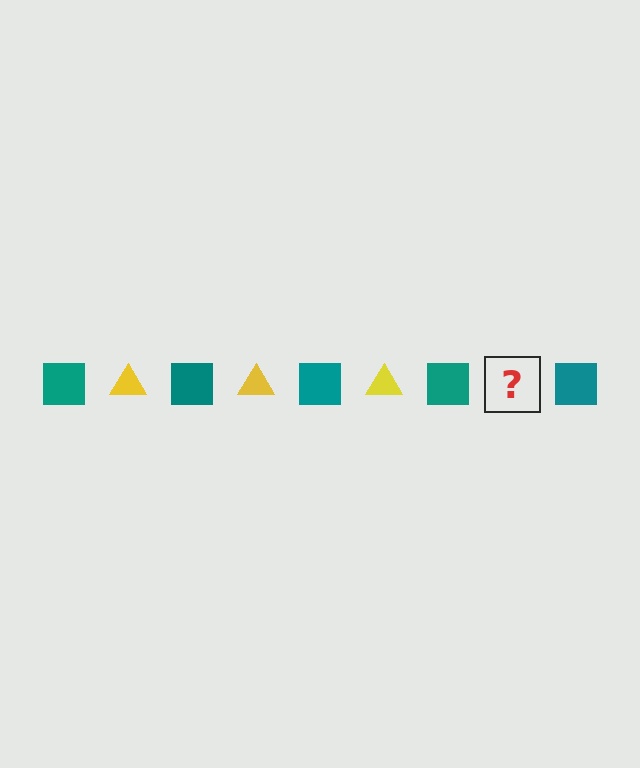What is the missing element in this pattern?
The missing element is a yellow triangle.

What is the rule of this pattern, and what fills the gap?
The rule is that the pattern alternates between teal square and yellow triangle. The gap should be filled with a yellow triangle.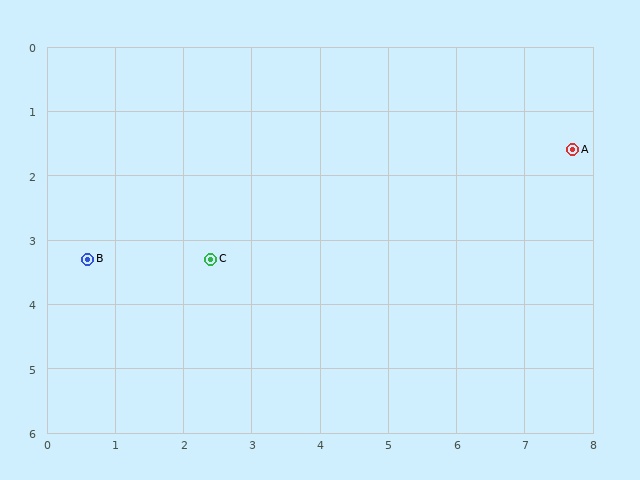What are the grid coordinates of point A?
Point A is at approximately (7.7, 1.6).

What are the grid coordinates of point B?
Point B is at approximately (0.6, 3.3).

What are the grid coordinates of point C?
Point C is at approximately (2.4, 3.3).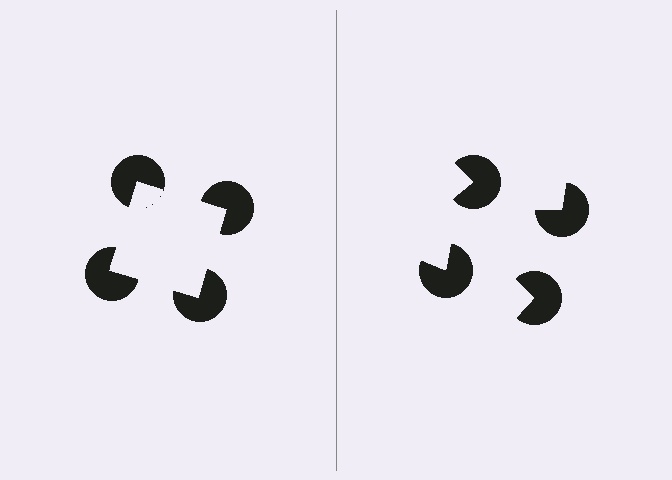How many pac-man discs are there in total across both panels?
8 — 4 on each side.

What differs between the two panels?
The pac-man discs are positioned identically on both sides; only the wedge orientations differ. On the left they align to a square; on the right they are misaligned.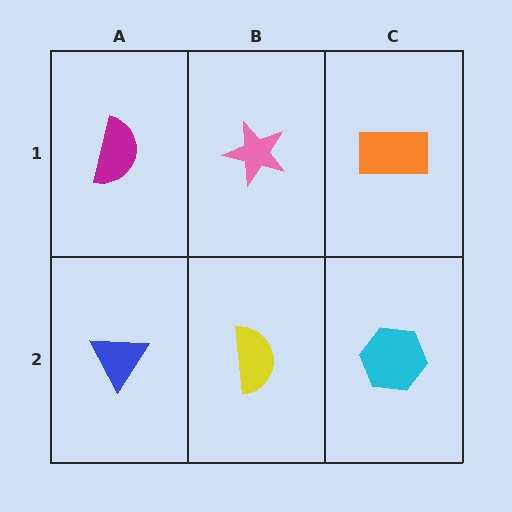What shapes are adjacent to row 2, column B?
A pink star (row 1, column B), a blue triangle (row 2, column A), a cyan hexagon (row 2, column C).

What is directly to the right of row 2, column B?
A cyan hexagon.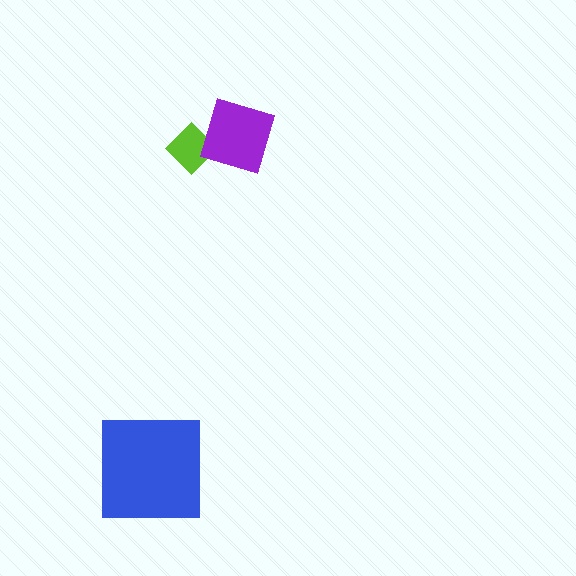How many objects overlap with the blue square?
0 objects overlap with the blue square.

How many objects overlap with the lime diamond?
1 object overlaps with the lime diamond.